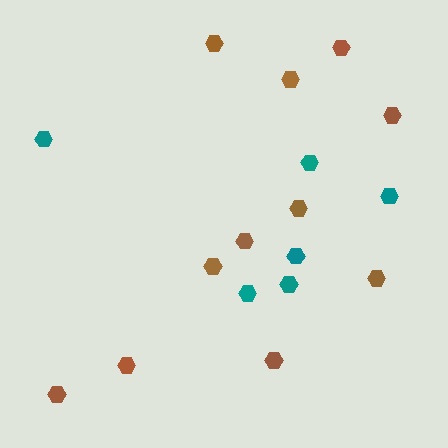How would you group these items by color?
There are 2 groups: one group of brown hexagons (11) and one group of teal hexagons (6).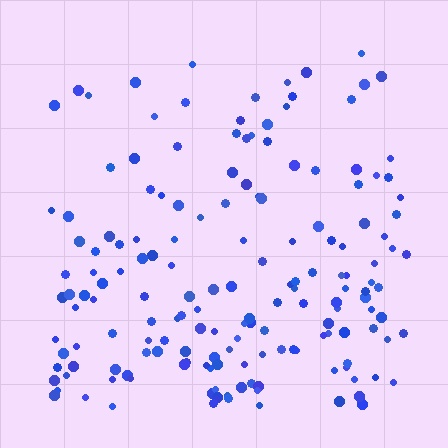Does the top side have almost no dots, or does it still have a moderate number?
Still a moderate number, just noticeably fewer than the bottom.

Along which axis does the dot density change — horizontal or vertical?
Vertical.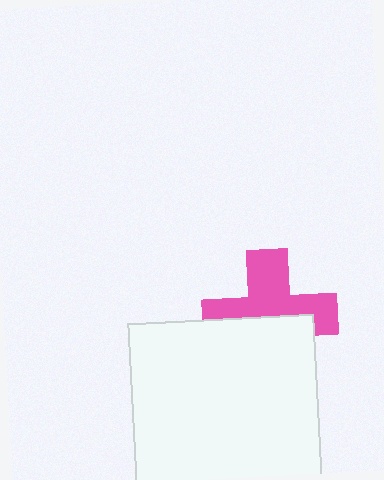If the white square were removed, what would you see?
You would see the complete pink cross.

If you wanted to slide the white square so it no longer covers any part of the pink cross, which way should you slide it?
Slide it down — that is the most direct way to separate the two shapes.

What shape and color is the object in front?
The object in front is a white square.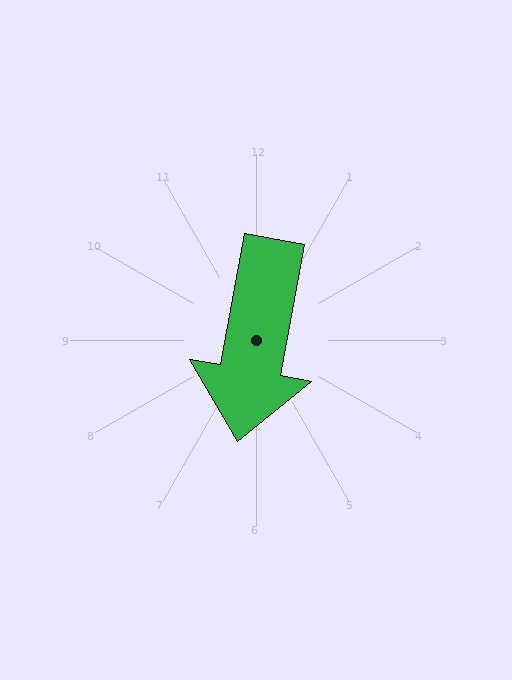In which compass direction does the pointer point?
South.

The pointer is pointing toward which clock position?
Roughly 6 o'clock.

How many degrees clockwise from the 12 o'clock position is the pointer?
Approximately 190 degrees.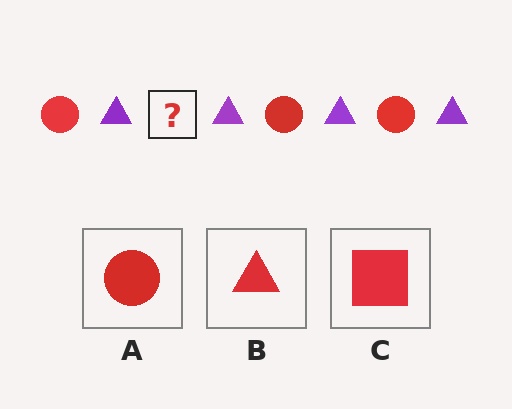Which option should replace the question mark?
Option A.